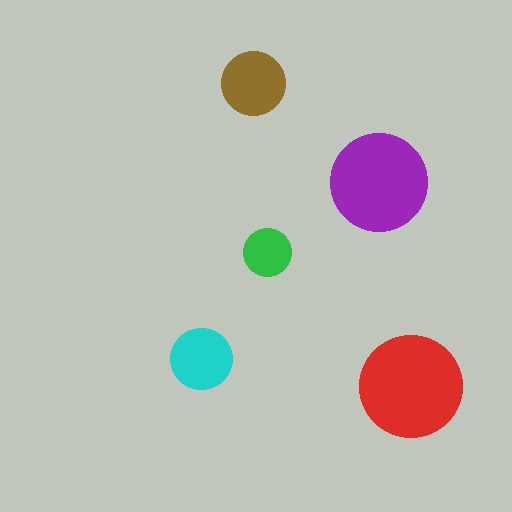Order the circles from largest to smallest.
the red one, the purple one, the brown one, the cyan one, the green one.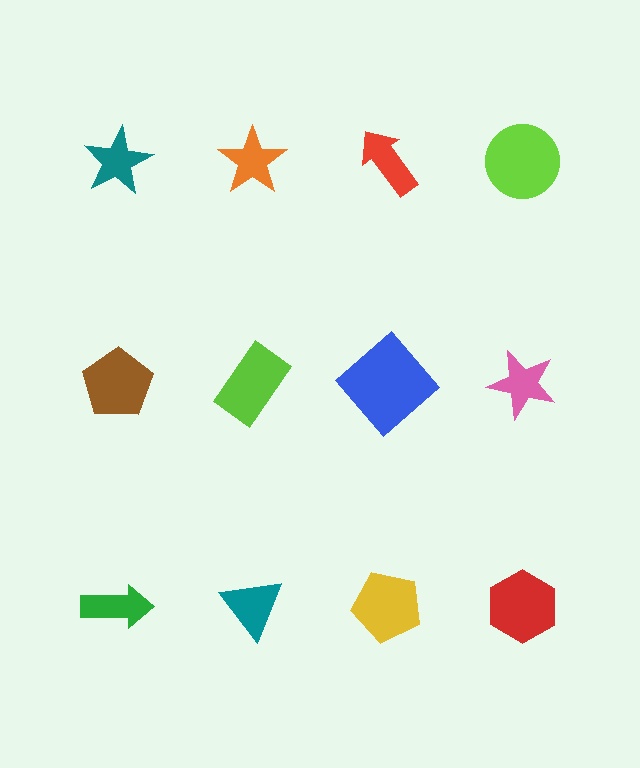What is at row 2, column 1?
A brown pentagon.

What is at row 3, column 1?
A green arrow.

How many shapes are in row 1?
4 shapes.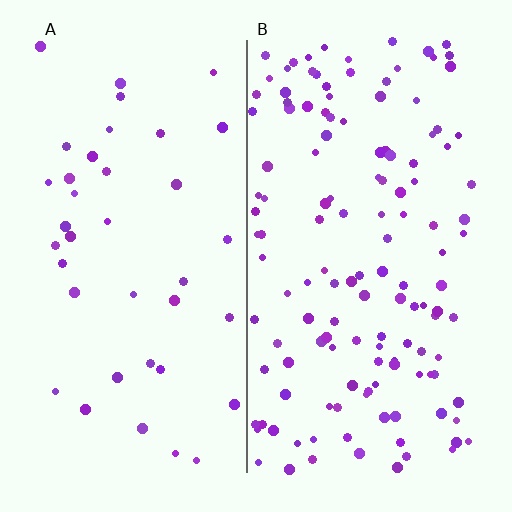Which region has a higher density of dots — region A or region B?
B (the right).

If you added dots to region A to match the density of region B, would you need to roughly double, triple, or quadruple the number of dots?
Approximately triple.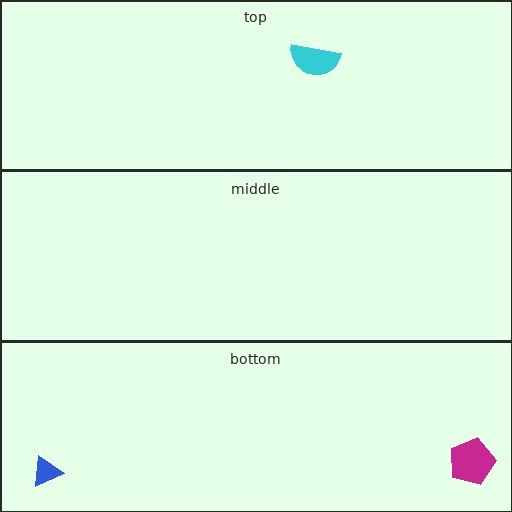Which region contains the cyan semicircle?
The top region.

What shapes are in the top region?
The cyan semicircle.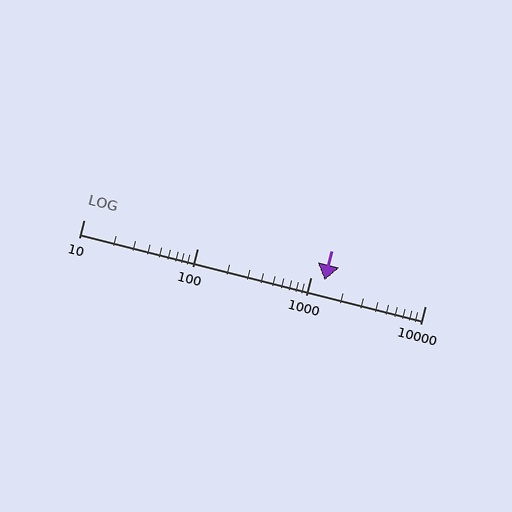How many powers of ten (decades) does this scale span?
The scale spans 3 decades, from 10 to 10000.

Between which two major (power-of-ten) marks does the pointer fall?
The pointer is between 1000 and 10000.